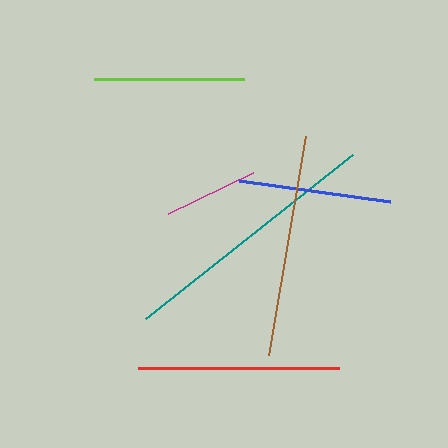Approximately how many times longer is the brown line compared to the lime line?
The brown line is approximately 1.5 times the length of the lime line.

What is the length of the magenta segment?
The magenta segment is approximately 94 pixels long.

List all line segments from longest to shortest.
From longest to shortest: teal, brown, red, blue, lime, magenta.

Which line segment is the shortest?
The magenta line is the shortest at approximately 94 pixels.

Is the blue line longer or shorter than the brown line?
The brown line is longer than the blue line.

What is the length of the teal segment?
The teal segment is approximately 264 pixels long.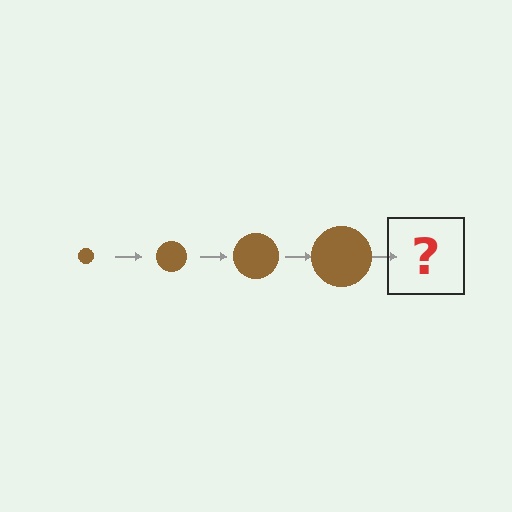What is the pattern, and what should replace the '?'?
The pattern is that the circle gets progressively larger each step. The '?' should be a brown circle, larger than the previous one.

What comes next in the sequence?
The next element should be a brown circle, larger than the previous one.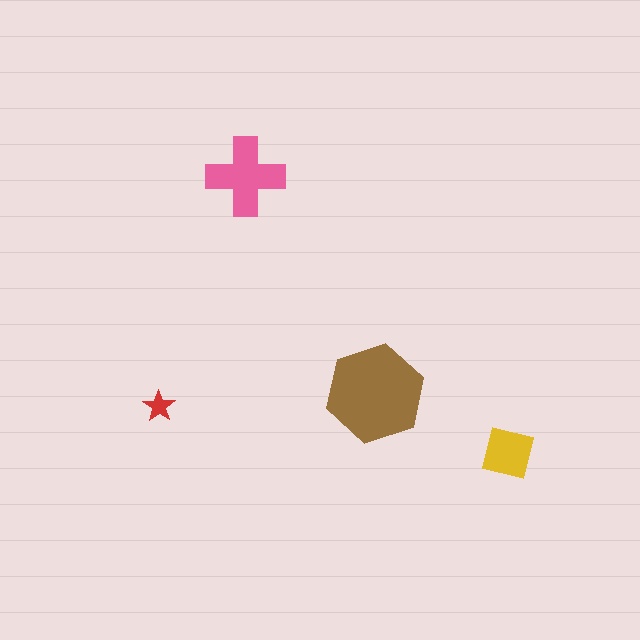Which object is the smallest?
The red star.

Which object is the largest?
The brown hexagon.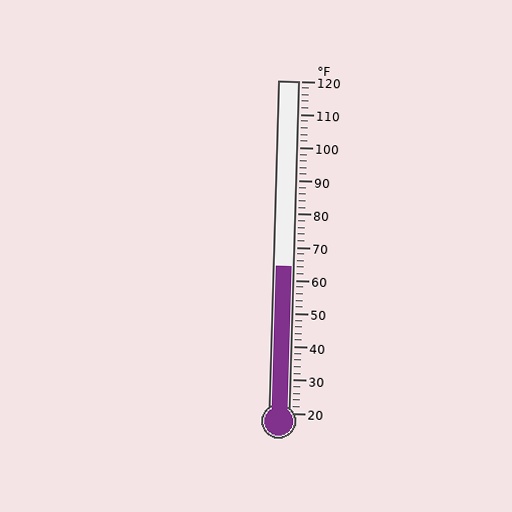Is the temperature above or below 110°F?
The temperature is below 110°F.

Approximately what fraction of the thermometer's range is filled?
The thermometer is filled to approximately 45% of its range.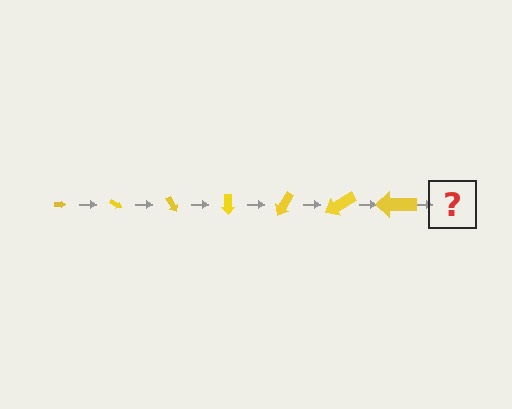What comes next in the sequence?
The next element should be an arrow, larger than the previous one and rotated 210 degrees from the start.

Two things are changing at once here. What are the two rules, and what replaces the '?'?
The two rules are that the arrow grows larger each step and it rotates 30 degrees each step. The '?' should be an arrow, larger than the previous one and rotated 210 degrees from the start.